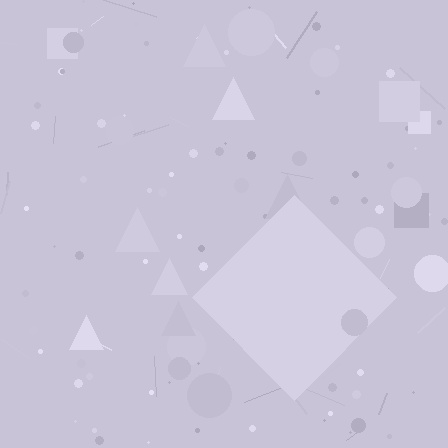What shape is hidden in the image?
A diamond is hidden in the image.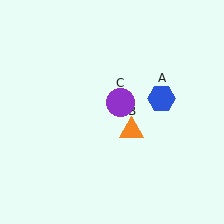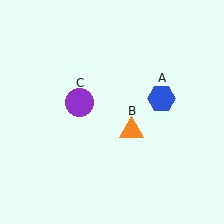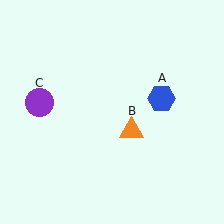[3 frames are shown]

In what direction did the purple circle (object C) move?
The purple circle (object C) moved left.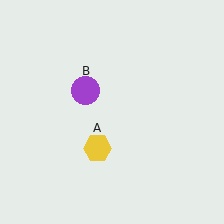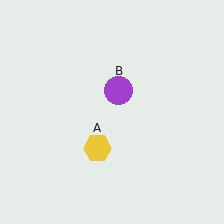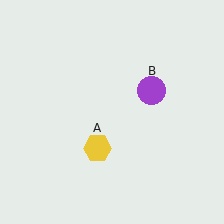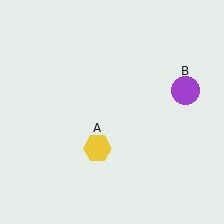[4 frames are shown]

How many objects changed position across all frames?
1 object changed position: purple circle (object B).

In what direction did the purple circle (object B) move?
The purple circle (object B) moved right.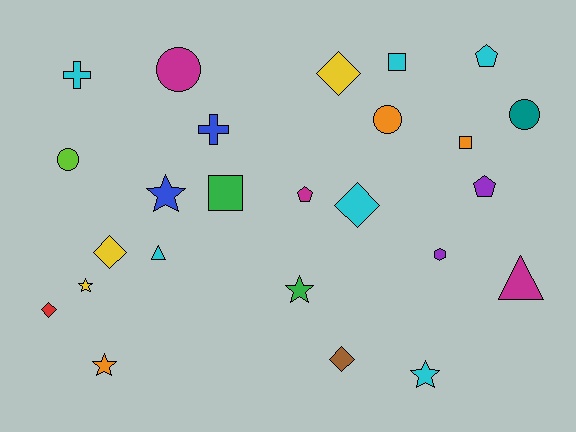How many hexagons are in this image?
There is 1 hexagon.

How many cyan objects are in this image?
There are 6 cyan objects.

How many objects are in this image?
There are 25 objects.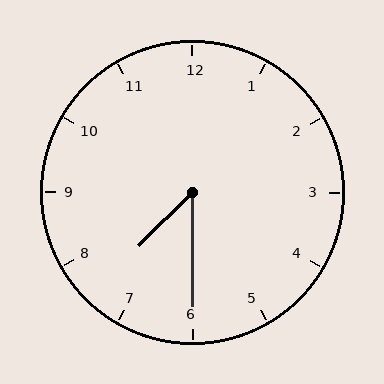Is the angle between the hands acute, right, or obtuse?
It is acute.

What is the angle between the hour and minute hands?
Approximately 45 degrees.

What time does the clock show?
7:30.